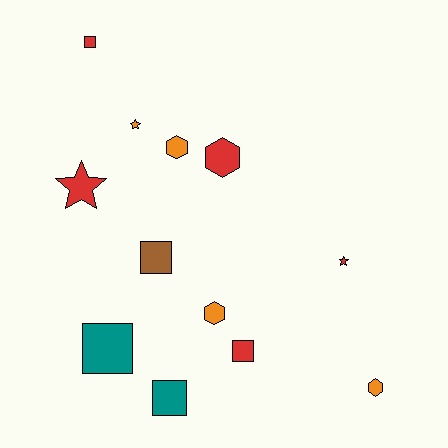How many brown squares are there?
There is 1 brown square.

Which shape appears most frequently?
Square, with 5 objects.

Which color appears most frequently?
Red, with 5 objects.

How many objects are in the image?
There are 12 objects.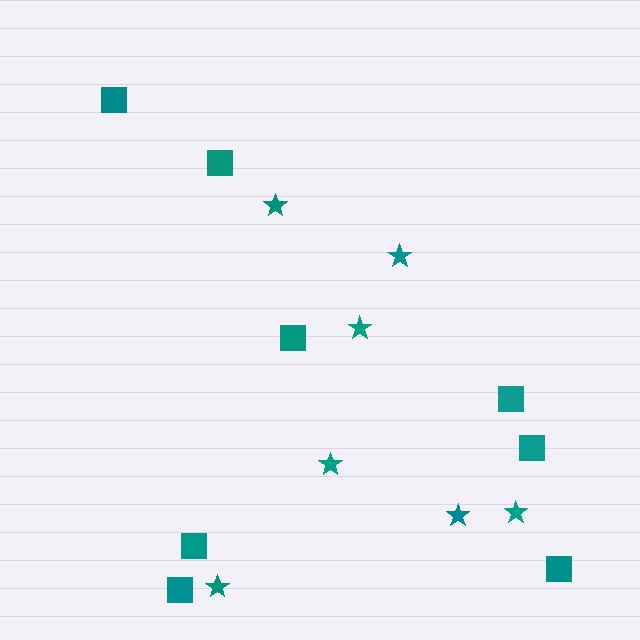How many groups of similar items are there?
There are 2 groups: one group of squares (8) and one group of stars (7).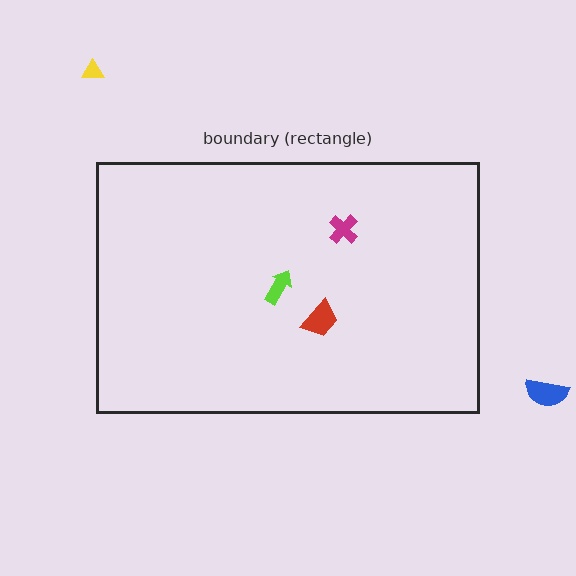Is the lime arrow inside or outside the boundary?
Inside.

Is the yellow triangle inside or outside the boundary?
Outside.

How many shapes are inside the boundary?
3 inside, 2 outside.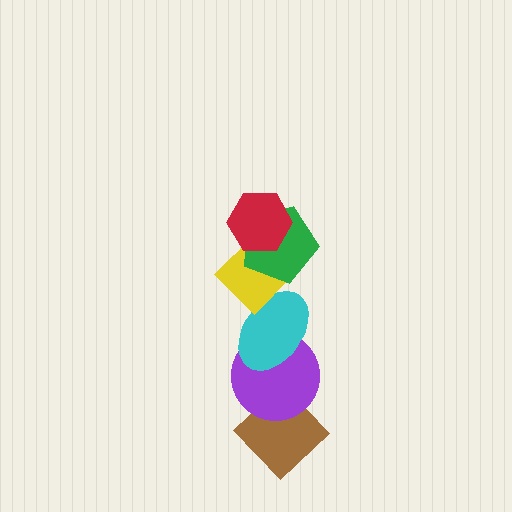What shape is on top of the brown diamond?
The purple circle is on top of the brown diamond.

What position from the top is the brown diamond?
The brown diamond is 6th from the top.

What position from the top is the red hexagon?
The red hexagon is 1st from the top.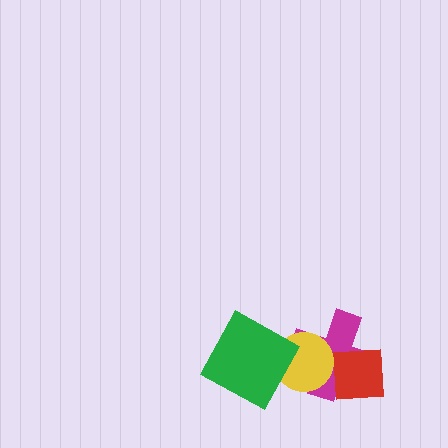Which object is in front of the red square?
The yellow circle is in front of the red square.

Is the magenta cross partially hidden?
Yes, it is partially covered by another shape.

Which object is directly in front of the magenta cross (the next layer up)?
The red square is directly in front of the magenta cross.